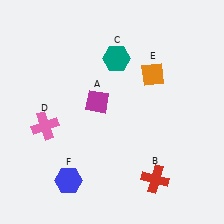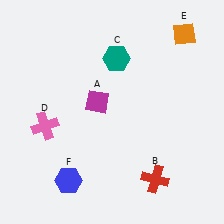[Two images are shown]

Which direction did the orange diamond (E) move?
The orange diamond (E) moved up.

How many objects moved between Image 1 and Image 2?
1 object moved between the two images.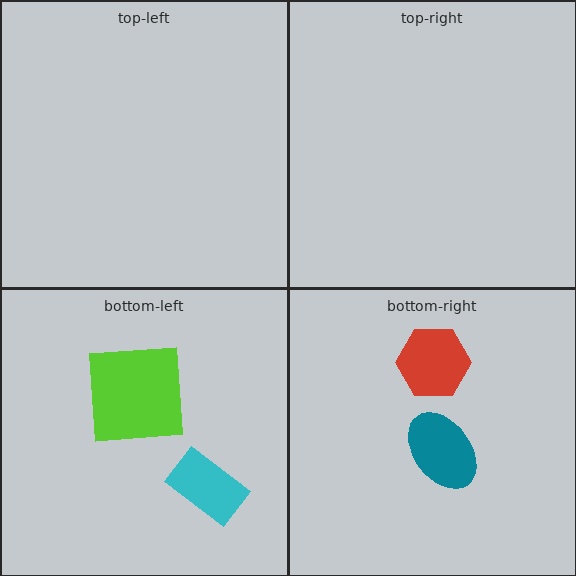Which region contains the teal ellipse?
The bottom-right region.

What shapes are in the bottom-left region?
The lime square, the cyan rectangle.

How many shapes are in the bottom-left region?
2.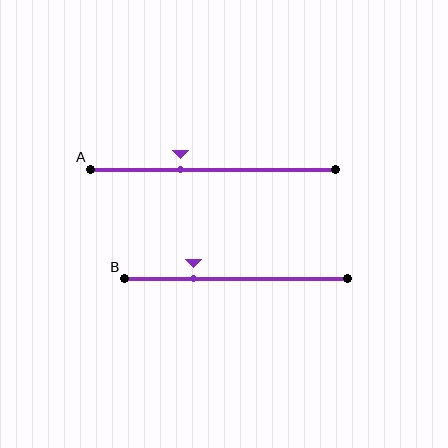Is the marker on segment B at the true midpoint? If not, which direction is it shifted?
No, the marker on segment B is shifted to the left by about 19% of the segment length.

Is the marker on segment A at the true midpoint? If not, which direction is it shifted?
No, the marker on segment A is shifted to the left by about 14% of the segment length.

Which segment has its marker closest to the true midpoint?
Segment A has its marker closest to the true midpoint.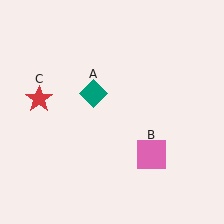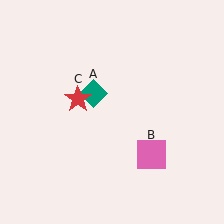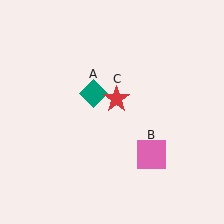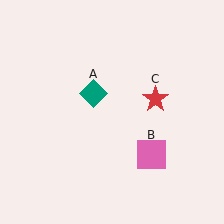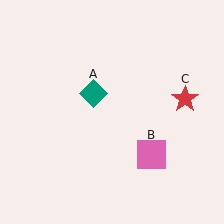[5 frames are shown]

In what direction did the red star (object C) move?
The red star (object C) moved right.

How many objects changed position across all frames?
1 object changed position: red star (object C).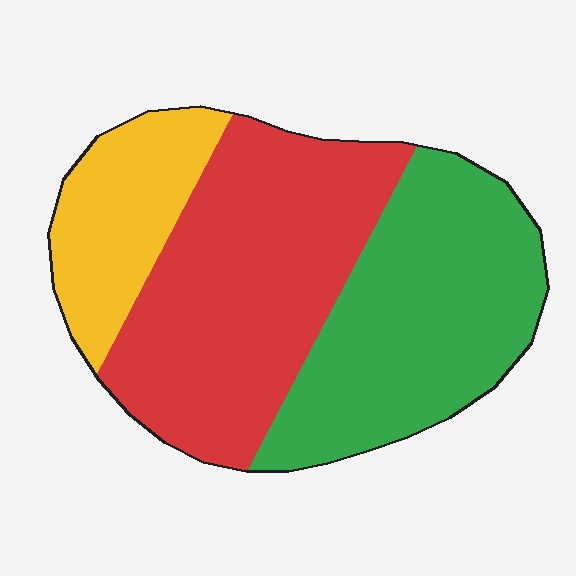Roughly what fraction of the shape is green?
Green takes up about three eighths (3/8) of the shape.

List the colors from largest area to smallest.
From largest to smallest: red, green, yellow.